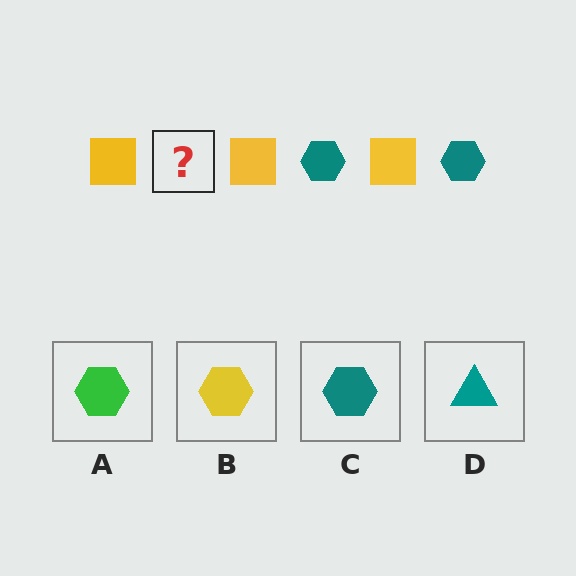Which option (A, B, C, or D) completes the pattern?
C.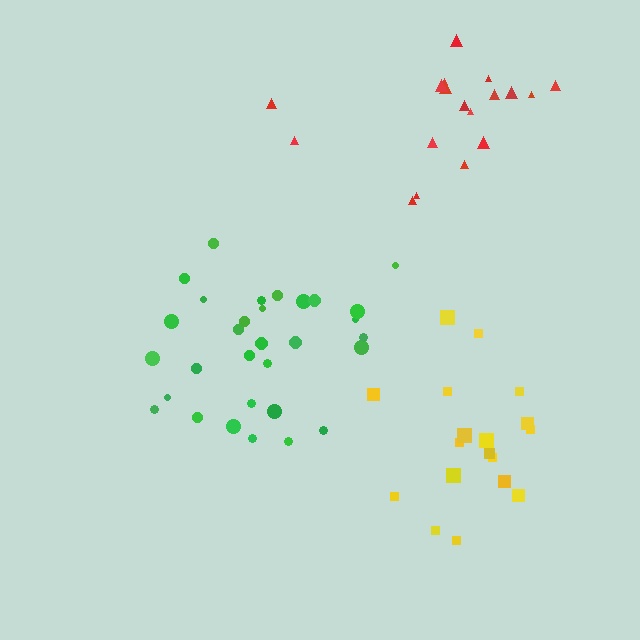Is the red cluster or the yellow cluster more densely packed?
Yellow.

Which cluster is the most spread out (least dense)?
Red.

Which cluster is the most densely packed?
Green.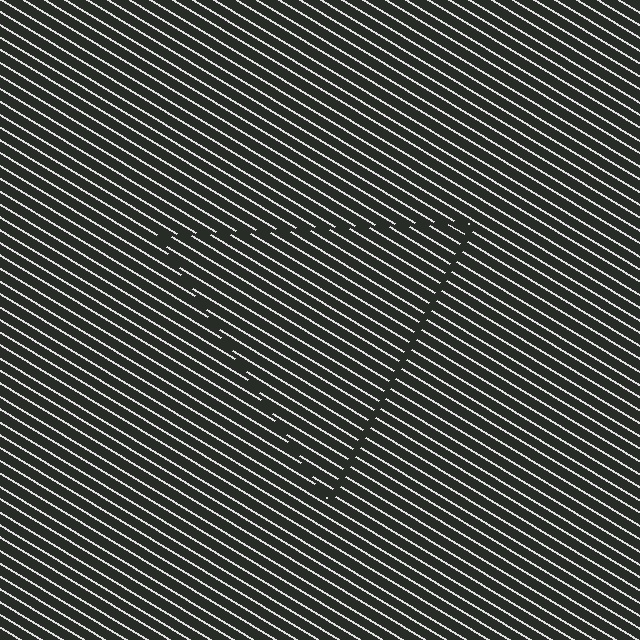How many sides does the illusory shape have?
3 sides — the line-ends trace a triangle.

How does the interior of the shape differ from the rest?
The interior of the shape contains the same grating, shifted by half a period — the contour is defined by the phase discontinuity where line-ends from the inner and outer gratings abut.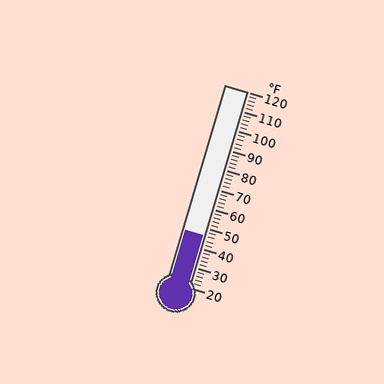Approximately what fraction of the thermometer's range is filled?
The thermometer is filled to approximately 25% of its range.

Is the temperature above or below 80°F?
The temperature is below 80°F.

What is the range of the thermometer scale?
The thermometer scale ranges from 20°F to 120°F.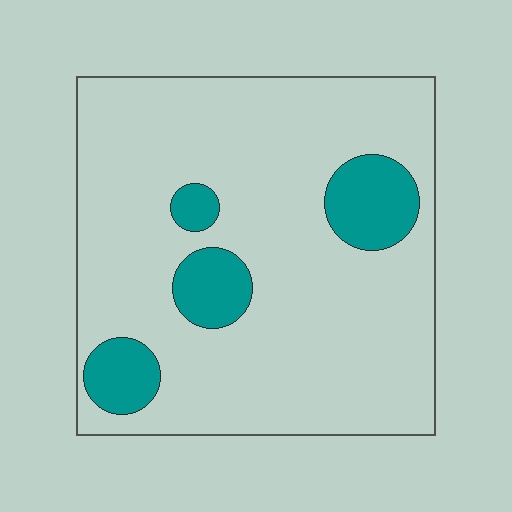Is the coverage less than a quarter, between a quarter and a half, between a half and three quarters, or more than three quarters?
Less than a quarter.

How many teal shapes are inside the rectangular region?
4.